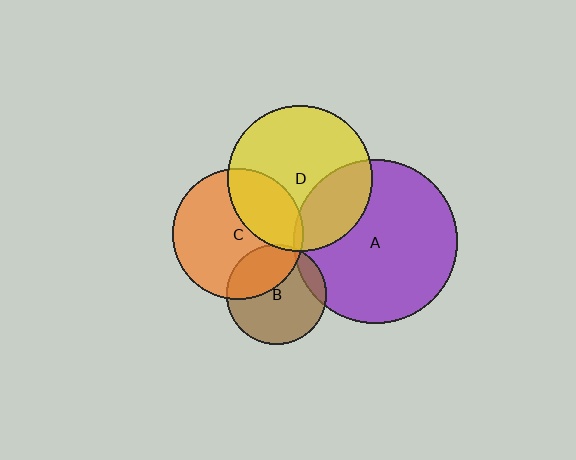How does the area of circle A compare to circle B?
Approximately 2.7 times.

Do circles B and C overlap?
Yes.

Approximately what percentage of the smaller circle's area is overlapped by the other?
Approximately 35%.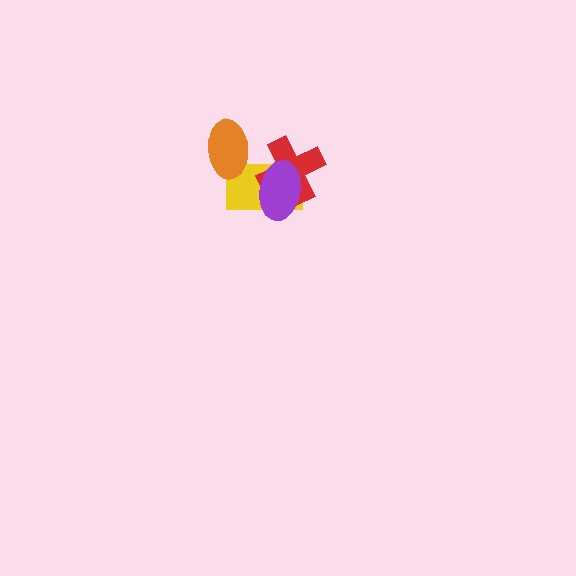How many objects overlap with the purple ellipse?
2 objects overlap with the purple ellipse.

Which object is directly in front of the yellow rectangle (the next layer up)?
The red cross is directly in front of the yellow rectangle.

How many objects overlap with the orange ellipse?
1 object overlaps with the orange ellipse.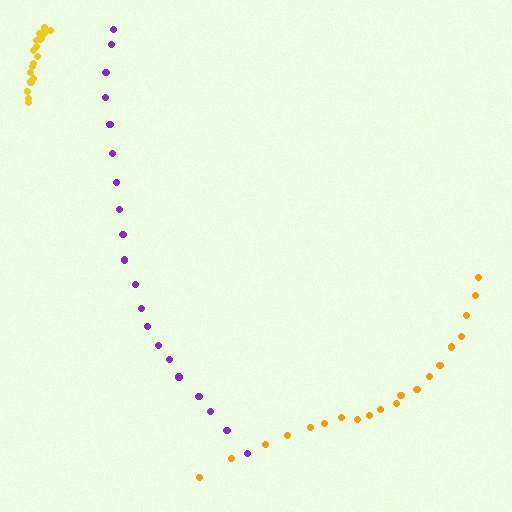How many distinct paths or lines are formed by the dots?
There are 3 distinct paths.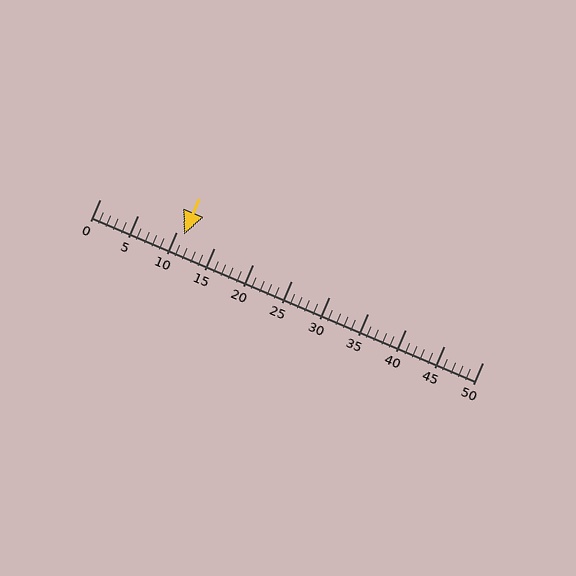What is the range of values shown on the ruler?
The ruler shows values from 0 to 50.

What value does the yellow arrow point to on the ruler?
The yellow arrow points to approximately 11.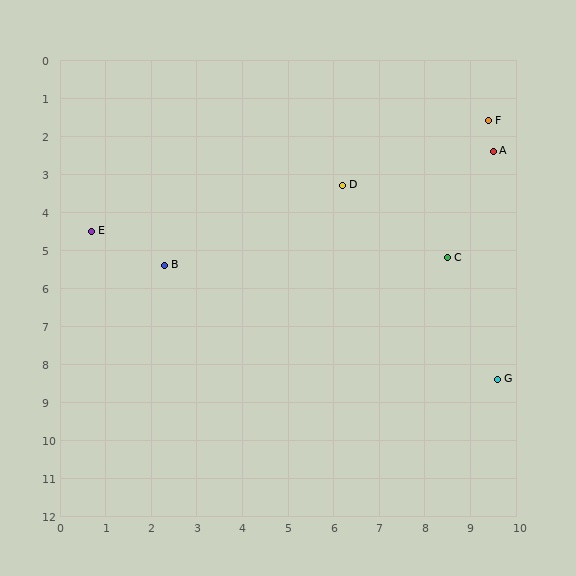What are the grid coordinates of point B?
Point B is at approximately (2.3, 5.4).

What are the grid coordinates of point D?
Point D is at approximately (6.2, 3.3).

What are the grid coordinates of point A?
Point A is at approximately (9.5, 2.4).